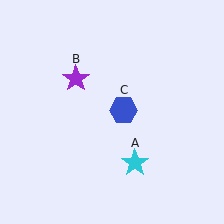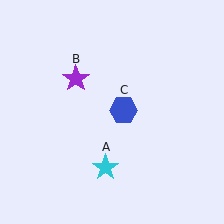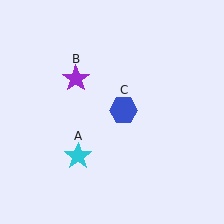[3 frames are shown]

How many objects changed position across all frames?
1 object changed position: cyan star (object A).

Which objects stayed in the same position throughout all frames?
Purple star (object B) and blue hexagon (object C) remained stationary.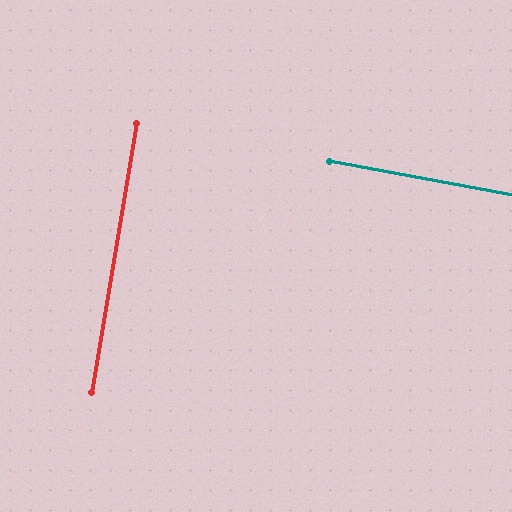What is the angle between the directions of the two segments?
Approximately 89 degrees.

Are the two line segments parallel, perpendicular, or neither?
Perpendicular — they meet at approximately 89°.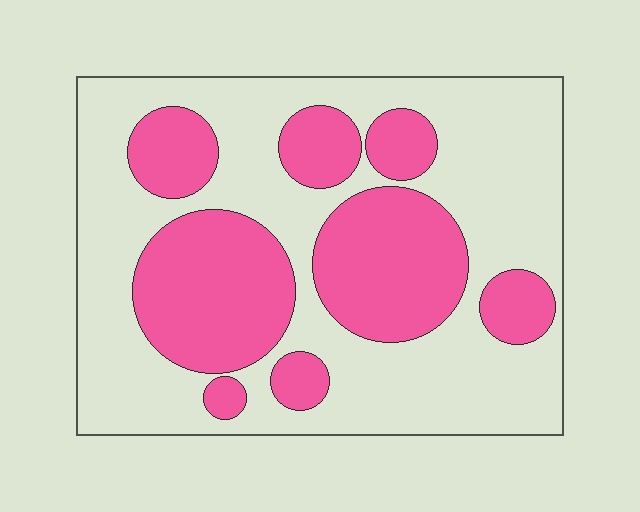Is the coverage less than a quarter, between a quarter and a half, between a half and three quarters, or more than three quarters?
Between a quarter and a half.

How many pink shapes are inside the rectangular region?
8.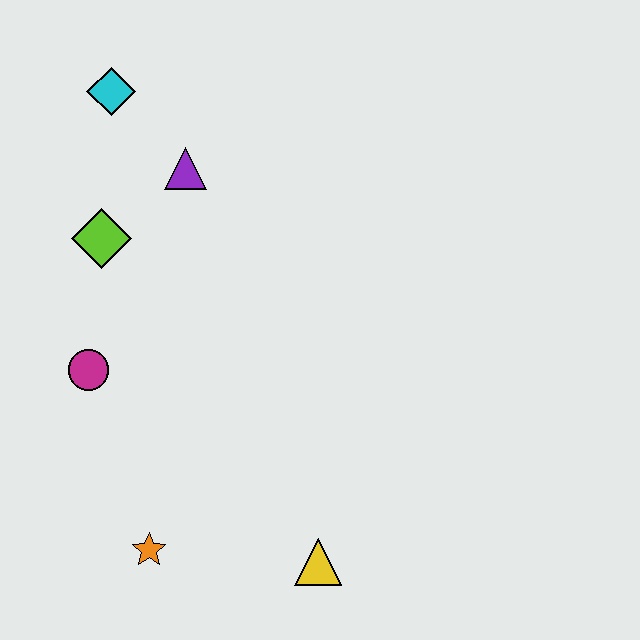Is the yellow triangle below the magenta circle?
Yes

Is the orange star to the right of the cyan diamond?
Yes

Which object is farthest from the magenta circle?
The yellow triangle is farthest from the magenta circle.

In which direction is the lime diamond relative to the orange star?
The lime diamond is above the orange star.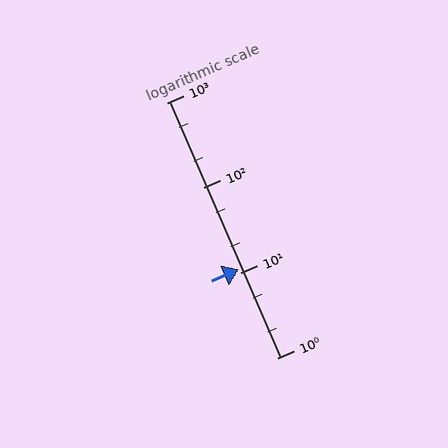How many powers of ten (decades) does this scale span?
The scale spans 3 decades, from 1 to 1000.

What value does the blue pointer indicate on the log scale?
The pointer indicates approximately 11.